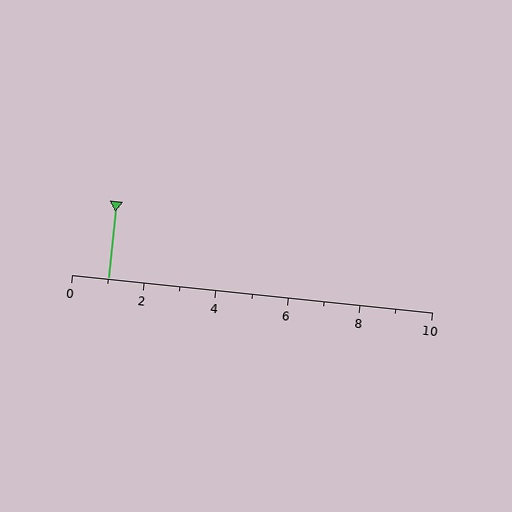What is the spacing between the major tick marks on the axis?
The major ticks are spaced 2 apart.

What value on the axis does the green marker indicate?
The marker indicates approximately 1.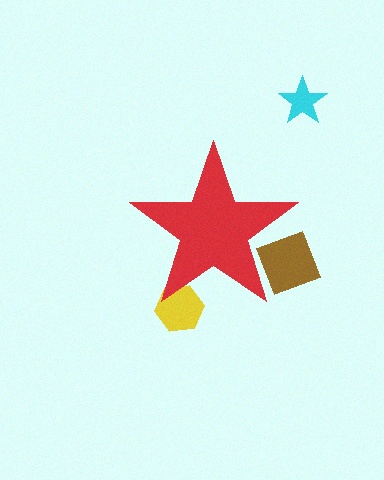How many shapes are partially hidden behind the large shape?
2 shapes are partially hidden.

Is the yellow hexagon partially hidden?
Yes, the yellow hexagon is partially hidden behind the red star.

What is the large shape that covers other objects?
A red star.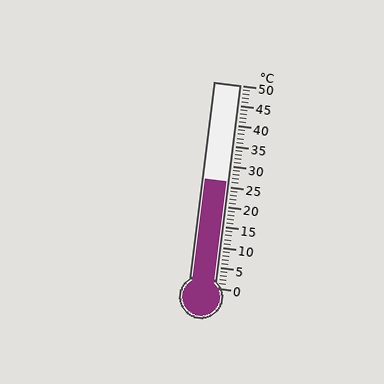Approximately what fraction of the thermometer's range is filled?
The thermometer is filled to approximately 50% of its range.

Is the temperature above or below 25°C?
The temperature is above 25°C.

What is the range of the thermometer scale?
The thermometer scale ranges from 0°C to 50°C.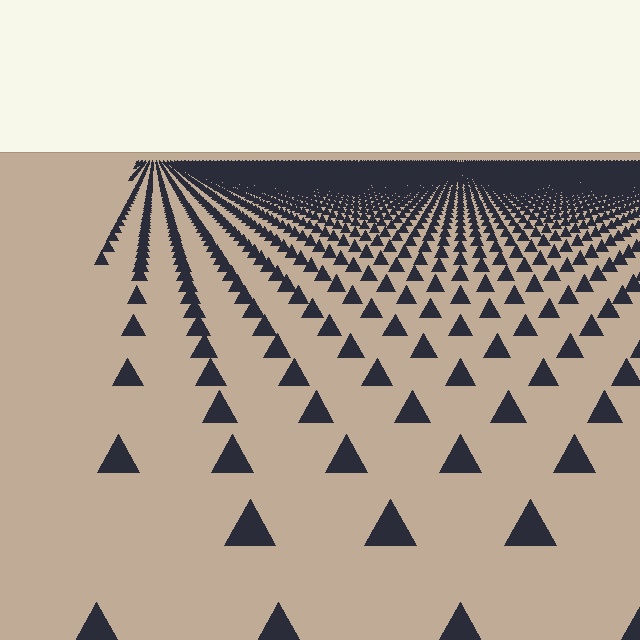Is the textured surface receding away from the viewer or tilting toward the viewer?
The surface is receding away from the viewer. Texture elements get smaller and denser toward the top.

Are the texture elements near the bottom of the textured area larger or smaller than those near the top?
Larger. Near the bottom, elements are closer to the viewer and appear at a bigger on-screen size.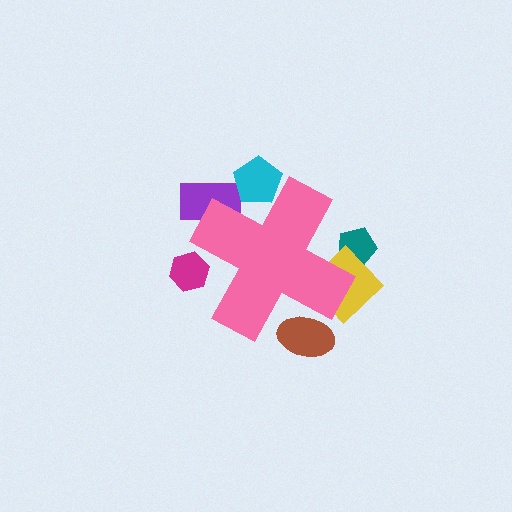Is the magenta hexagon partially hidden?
Yes, the magenta hexagon is partially hidden behind the pink cross.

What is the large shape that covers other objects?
A pink cross.